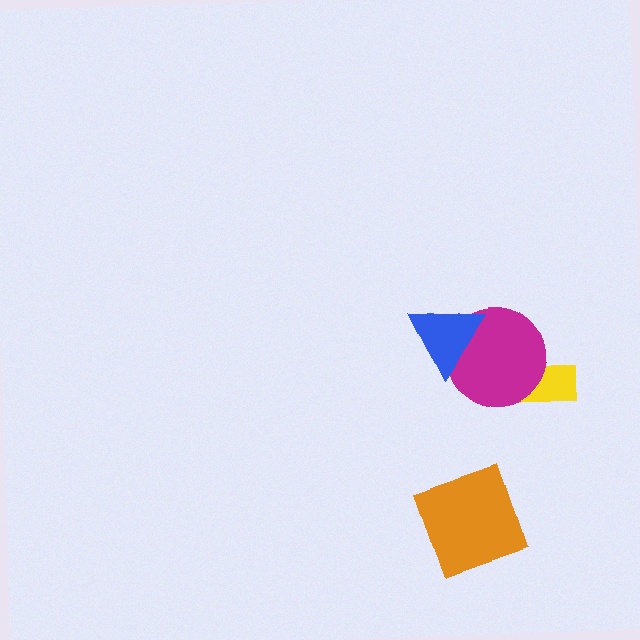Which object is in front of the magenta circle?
The blue triangle is in front of the magenta circle.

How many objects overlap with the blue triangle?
1 object overlaps with the blue triangle.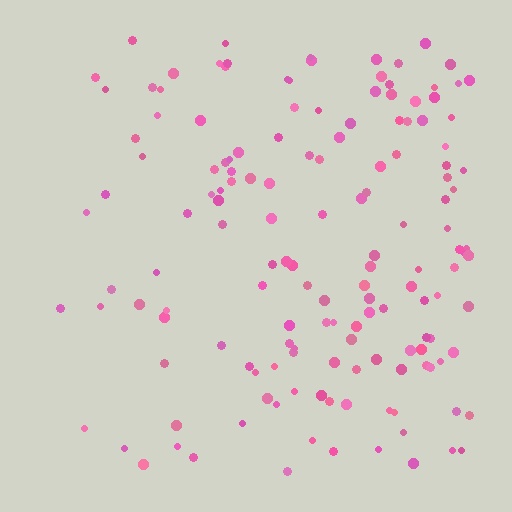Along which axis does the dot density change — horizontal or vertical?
Horizontal.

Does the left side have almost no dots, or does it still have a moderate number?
Still a moderate number, just noticeably fewer than the right.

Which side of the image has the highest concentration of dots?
The right.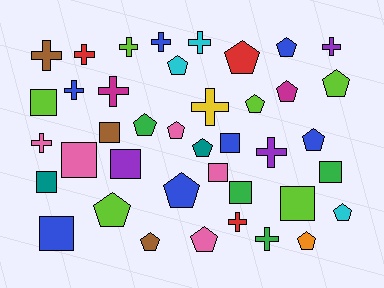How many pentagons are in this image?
There are 16 pentagons.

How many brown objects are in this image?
There are 3 brown objects.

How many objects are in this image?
There are 40 objects.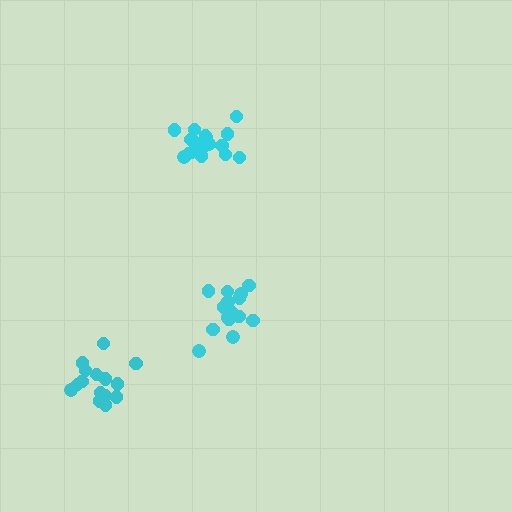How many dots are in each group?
Group 1: 15 dots, Group 2: 16 dots, Group 3: 19 dots (50 total).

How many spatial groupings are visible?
There are 3 spatial groupings.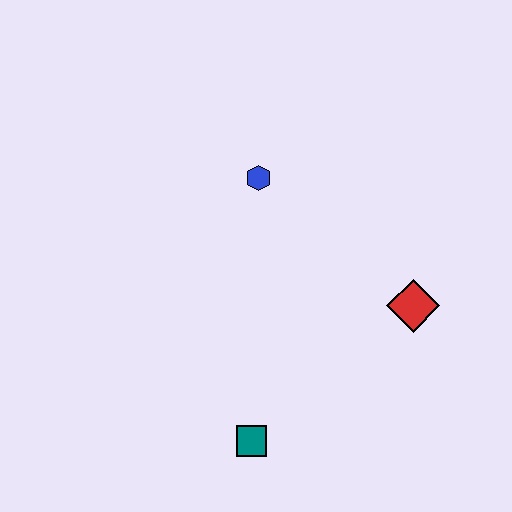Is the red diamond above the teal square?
Yes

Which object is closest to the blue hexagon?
The red diamond is closest to the blue hexagon.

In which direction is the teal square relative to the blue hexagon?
The teal square is below the blue hexagon.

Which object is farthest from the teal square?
The blue hexagon is farthest from the teal square.